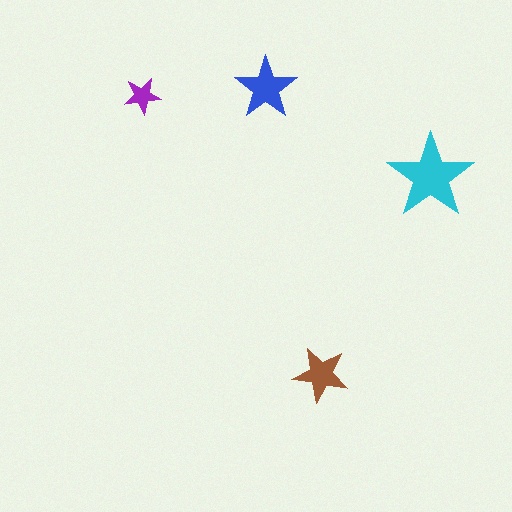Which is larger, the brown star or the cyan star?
The cyan one.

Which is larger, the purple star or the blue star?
The blue one.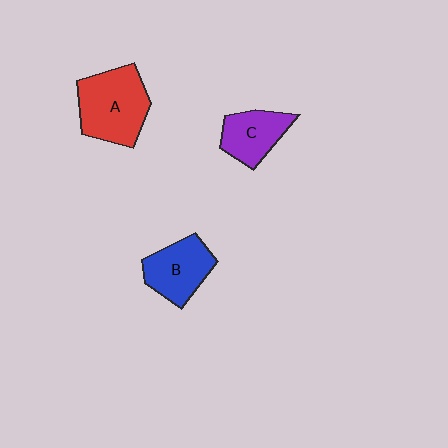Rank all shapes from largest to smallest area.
From largest to smallest: A (red), B (blue), C (purple).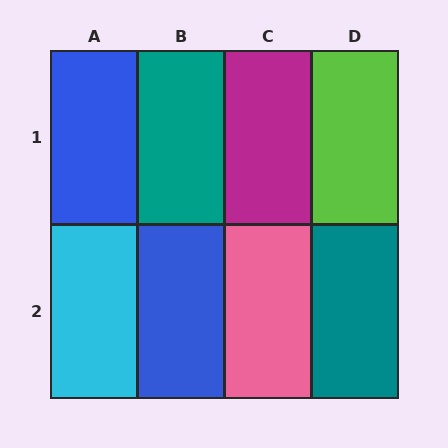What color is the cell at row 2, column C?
Pink.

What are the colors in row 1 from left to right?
Blue, teal, magenta, lime.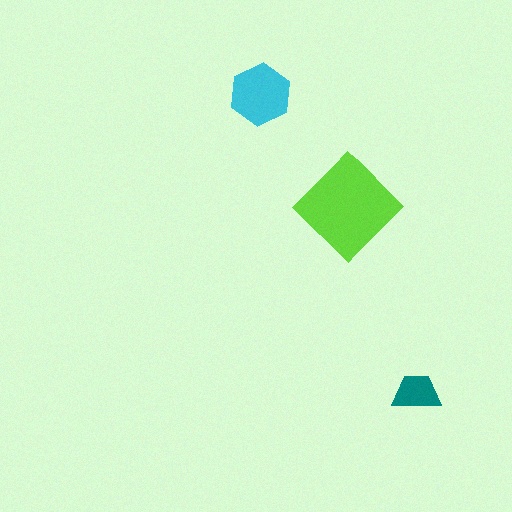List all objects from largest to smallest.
The lime diamond, the cyan hexagon, the teal trapezoid.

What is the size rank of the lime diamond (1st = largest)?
1st.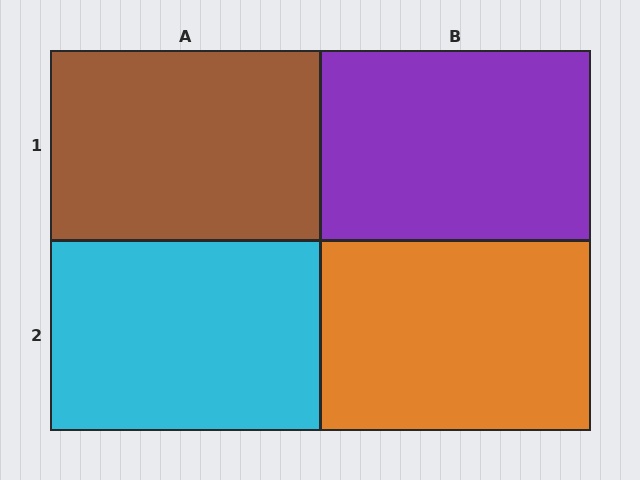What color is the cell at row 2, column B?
Orange.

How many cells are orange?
1 cell is orange.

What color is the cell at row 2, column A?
Cyan.